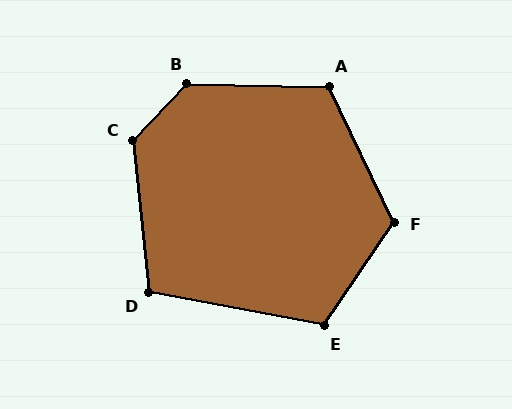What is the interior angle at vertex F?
Approximately 121 degrees (obtuse).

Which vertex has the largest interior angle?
B, at approximately 133 degrees.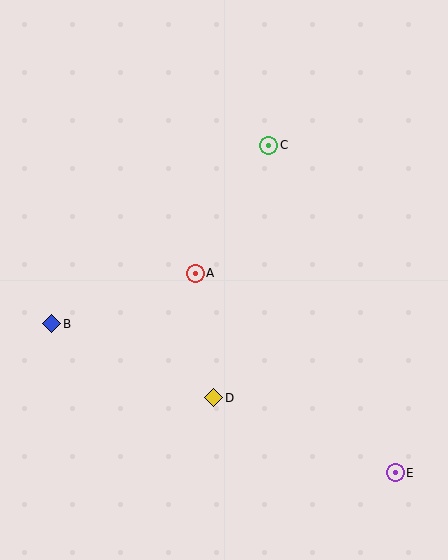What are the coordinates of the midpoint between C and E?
The midpoint between C and E is at (332, 309).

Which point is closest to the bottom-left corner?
Point B is closest to the bottom-left corner.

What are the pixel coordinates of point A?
Point A is at (195, 273).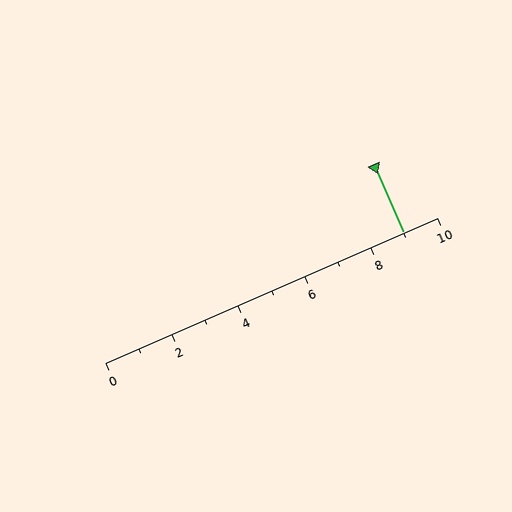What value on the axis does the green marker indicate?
The marker indicates approximately 9.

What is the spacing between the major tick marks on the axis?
The major ticks are spaced 2 apart.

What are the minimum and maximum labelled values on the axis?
The axis runs from 0 to 10.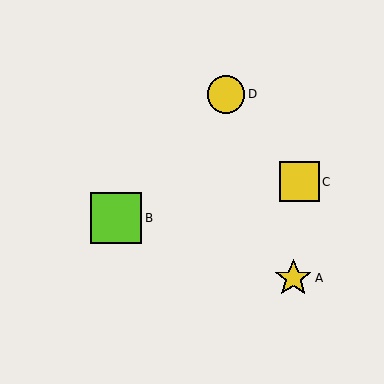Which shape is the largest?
The lime square (labeled B) is the largest.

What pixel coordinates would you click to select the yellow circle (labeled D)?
Click at (226, 94) to select the yellow circle D.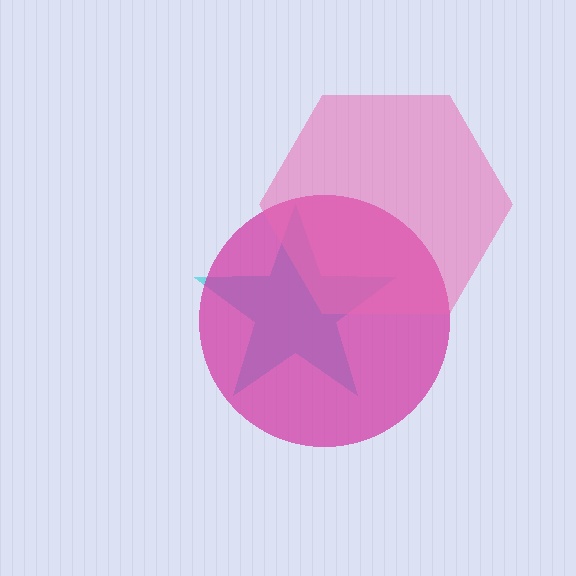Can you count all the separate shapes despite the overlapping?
Yes, there are 3 separate shapes.